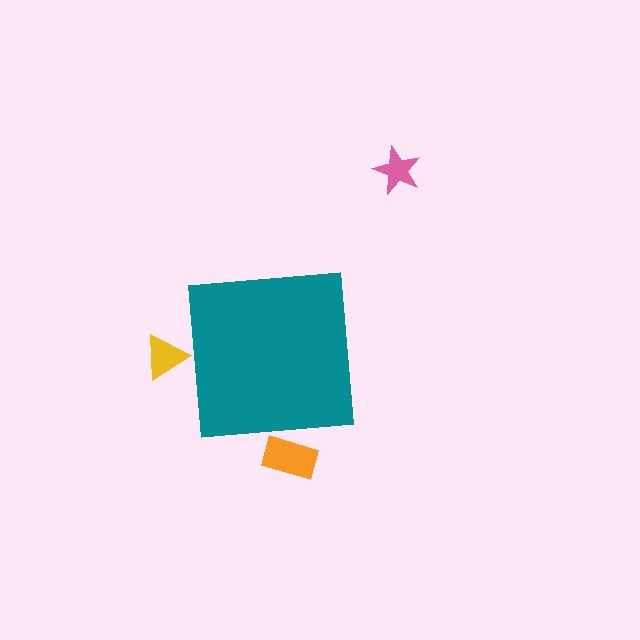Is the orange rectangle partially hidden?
Yes, the orange rectangle is partially hidden behind the teal square.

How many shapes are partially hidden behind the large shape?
2 shapes are partially hidden.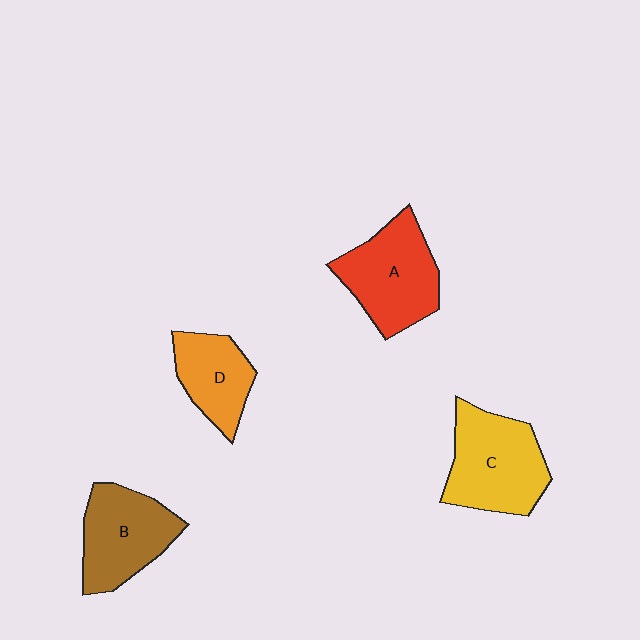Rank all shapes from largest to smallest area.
From largest to smallest: C (yellow), A (red), B (brown), D (orange).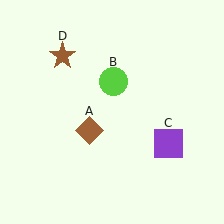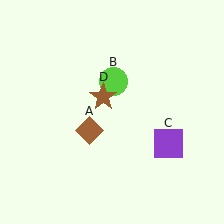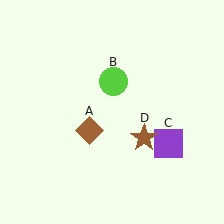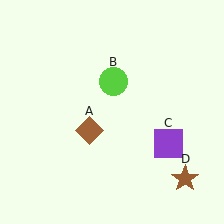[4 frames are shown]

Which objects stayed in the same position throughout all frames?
Brown diamond (object A) and lime circle (object B) and purple square (object C) remained stationary.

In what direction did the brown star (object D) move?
The brown star (object D) moved down and to the right.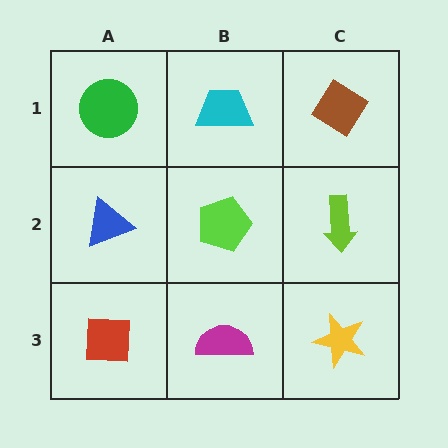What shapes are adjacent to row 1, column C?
A lime arrow (row 2, column C), a cyan trapezoid (row 1, column B).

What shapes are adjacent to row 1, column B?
A lime pentagon (row 2, column B), a green circle (row 1, column A), a brown diamond (row 1, column C).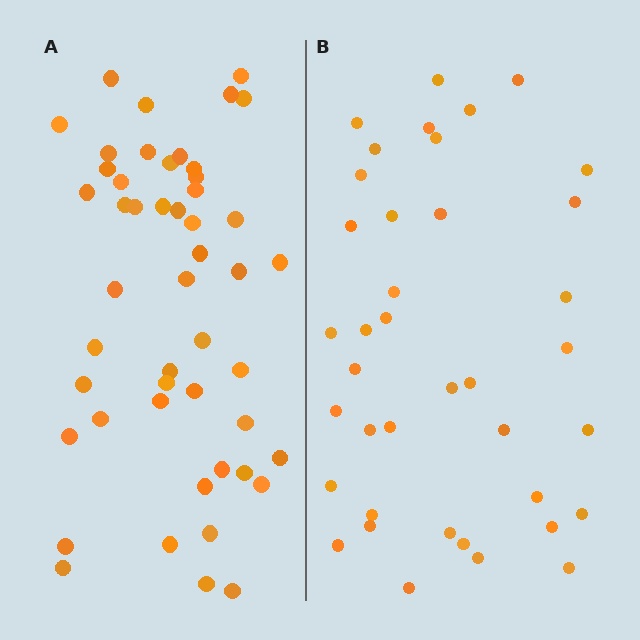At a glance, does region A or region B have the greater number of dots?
Region A (the left region) has more dots.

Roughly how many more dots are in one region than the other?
Region A has roughly 10 or so more dots than region B.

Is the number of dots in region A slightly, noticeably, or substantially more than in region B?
Region A has noticeably more, but not dramatically so. The ratio is roughly 1.3 to 1.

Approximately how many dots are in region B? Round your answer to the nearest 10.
About 40 dots. (The exact count is 39, which rounds to 40.)